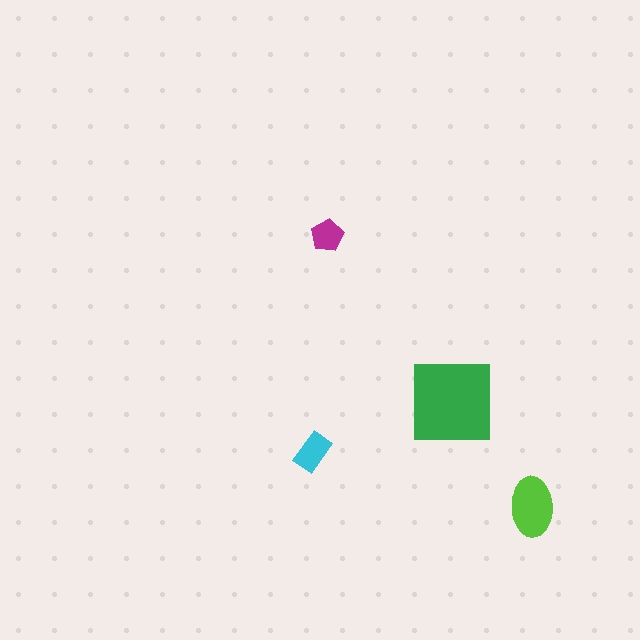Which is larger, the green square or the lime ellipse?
The green square.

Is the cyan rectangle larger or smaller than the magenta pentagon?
Larger.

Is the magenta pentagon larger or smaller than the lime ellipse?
Smaller.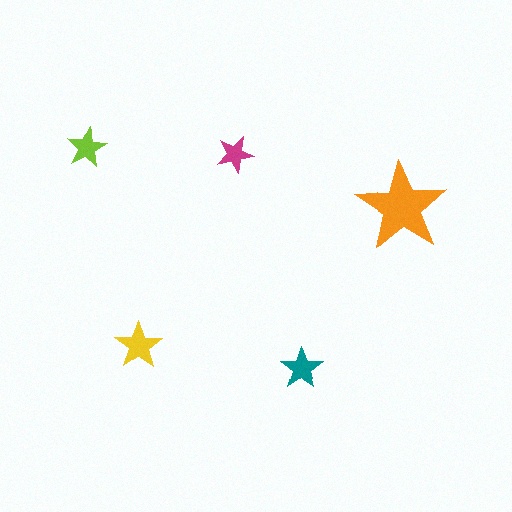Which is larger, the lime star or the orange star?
The orange one.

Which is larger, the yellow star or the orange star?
The orange one.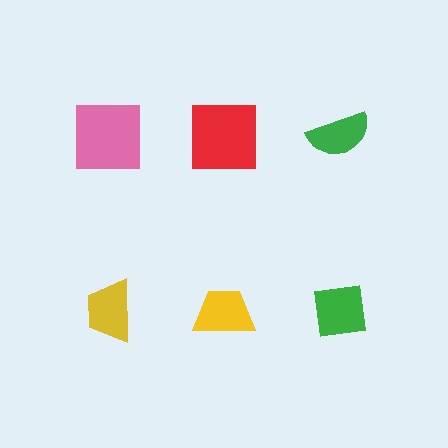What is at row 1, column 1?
A pink square.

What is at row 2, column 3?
A green square.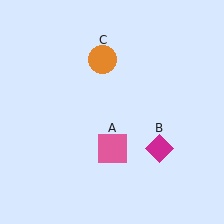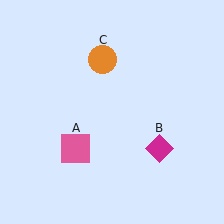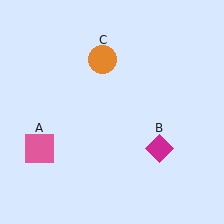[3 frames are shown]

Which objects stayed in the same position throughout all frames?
Magenta diamond (object B) and orange circle (object C) remained stationary.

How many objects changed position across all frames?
1 object changed position: pink square (object A).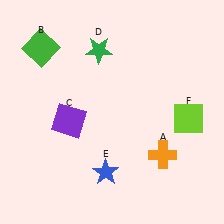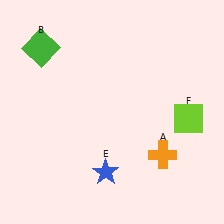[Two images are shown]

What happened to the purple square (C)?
The purple square (C) was removed in Image 2. It was in the bottom-left area of Image 1.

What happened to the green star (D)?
The green star (D) was removed in Image 2. It was in the top-left area of Image 1.